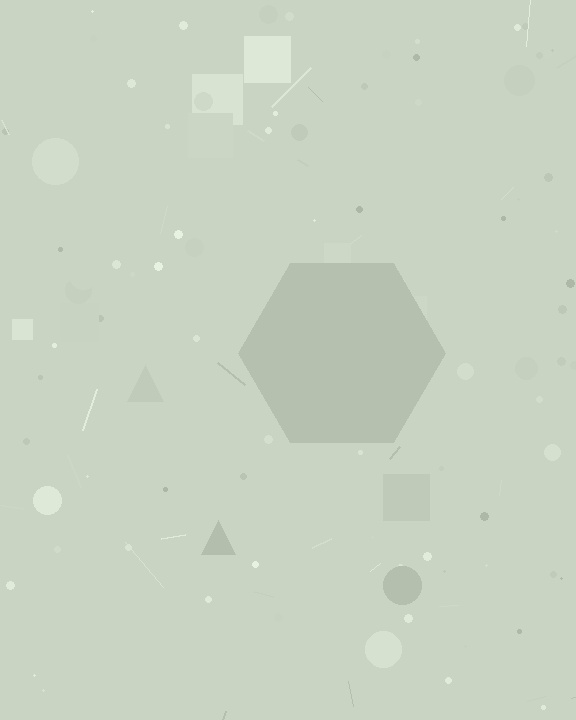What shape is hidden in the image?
A hexagon is hidden in the image.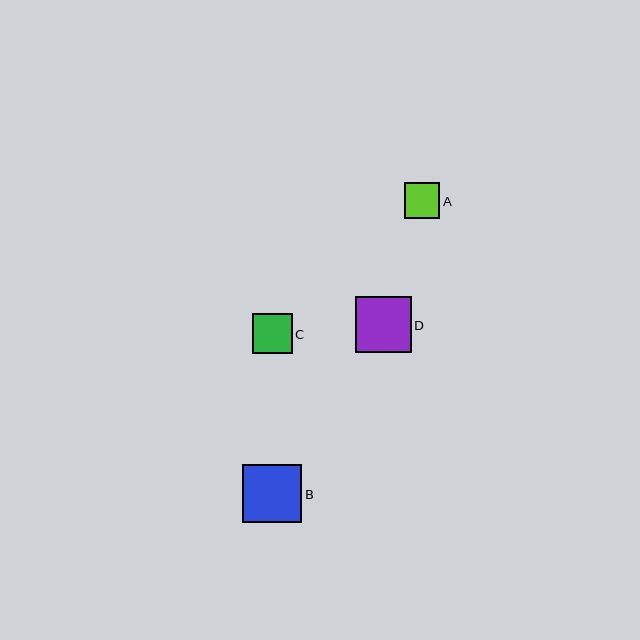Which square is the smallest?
Square A is the smallest with a size of approximately 36 pixels.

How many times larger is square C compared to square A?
Square C is approximately 1.1 times the size of square A.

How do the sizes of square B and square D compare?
Square B and square D are approximately the same size.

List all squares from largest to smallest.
From largest to smallest: B, D, C, A.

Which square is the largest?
Square B is the largest with a size of approximately 59 pixels.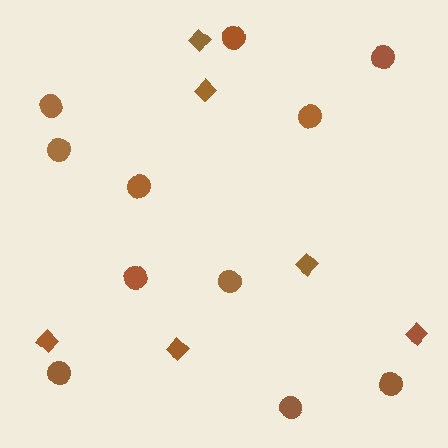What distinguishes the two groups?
There are 2 groups: one group of circles (11) and one group of diamonds (6).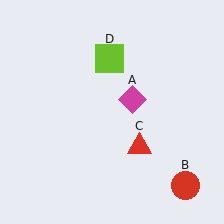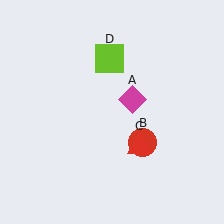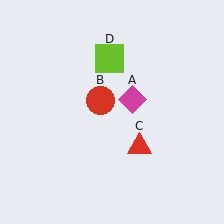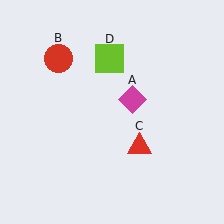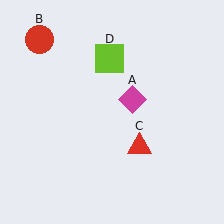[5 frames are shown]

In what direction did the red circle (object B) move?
The red circle (object B) moved up and to the left.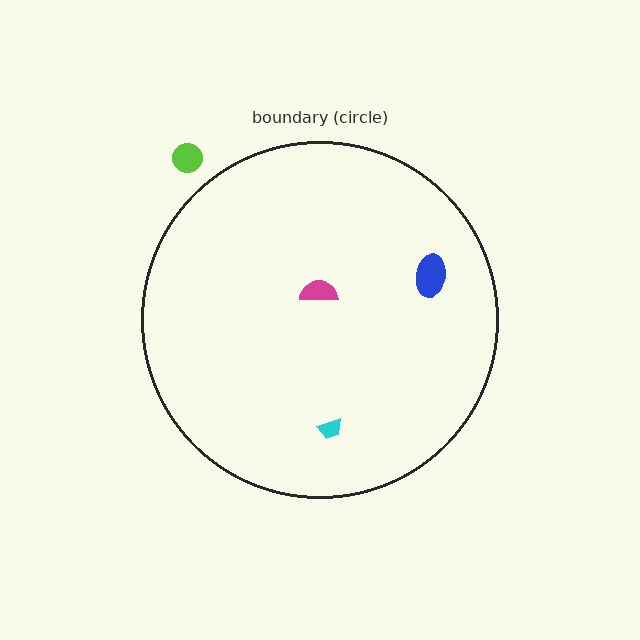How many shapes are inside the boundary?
3 inside, 1 outside.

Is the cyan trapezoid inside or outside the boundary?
Inside.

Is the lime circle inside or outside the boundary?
Outside.